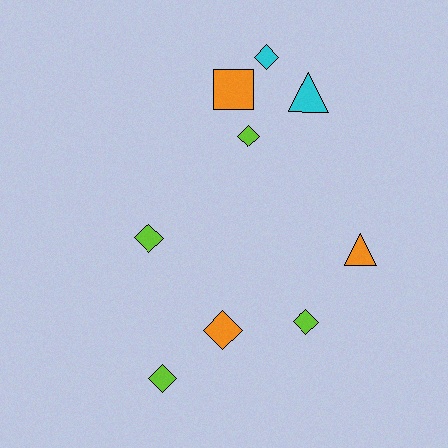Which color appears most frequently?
Lime, with 4 objects.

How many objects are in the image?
There are 9 objects.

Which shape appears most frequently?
Diamond, with 6 objects.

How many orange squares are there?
There is 1 orange square.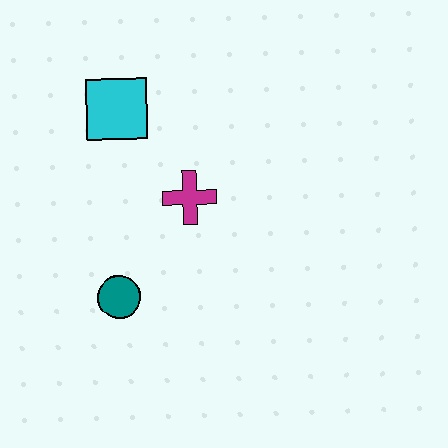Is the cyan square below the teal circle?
No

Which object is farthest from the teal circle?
The cyan square is farthest from the teal circle.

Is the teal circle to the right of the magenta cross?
No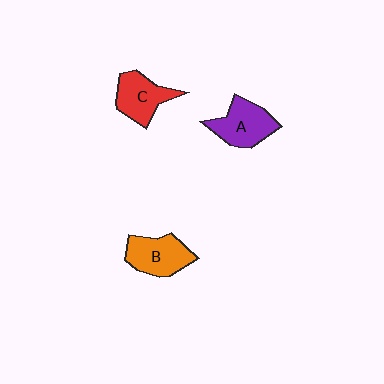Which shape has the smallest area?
Shape C (red).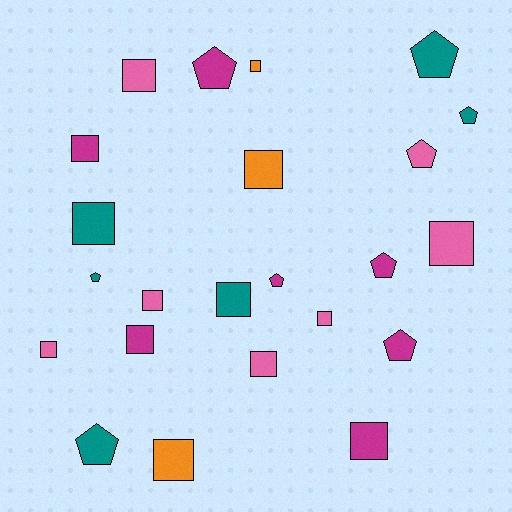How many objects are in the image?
There are 23 objects.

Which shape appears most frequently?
Square, with 14 objects.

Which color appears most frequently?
Pink, with 7 objects.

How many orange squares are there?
There are 3 orange squares.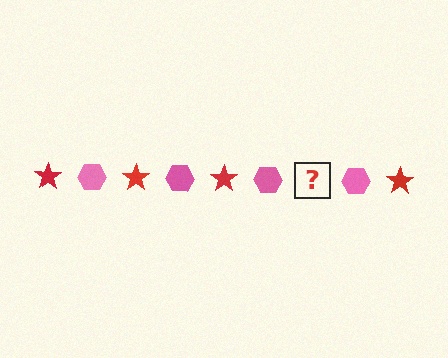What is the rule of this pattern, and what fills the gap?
The rule is that the pattern alternates between red star and pink hexagon. The gap should be filled with a red star.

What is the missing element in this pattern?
The missing element is a red star.